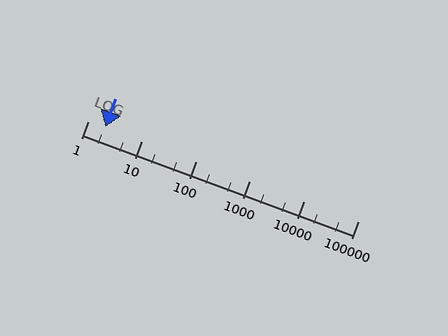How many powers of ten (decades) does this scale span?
The scale spans 5 decades, from 1 to 100000.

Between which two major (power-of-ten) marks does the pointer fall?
The pointer is between 1 and 10.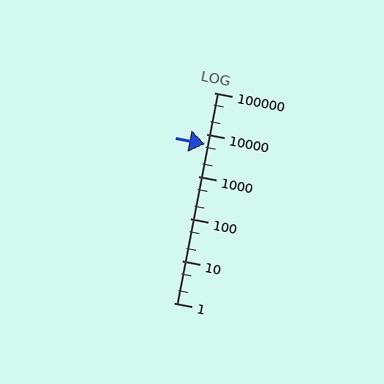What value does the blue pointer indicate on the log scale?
The pointer indicates approximately 6000.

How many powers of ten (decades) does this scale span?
The scale spans 5 decades, from 1 to 100000.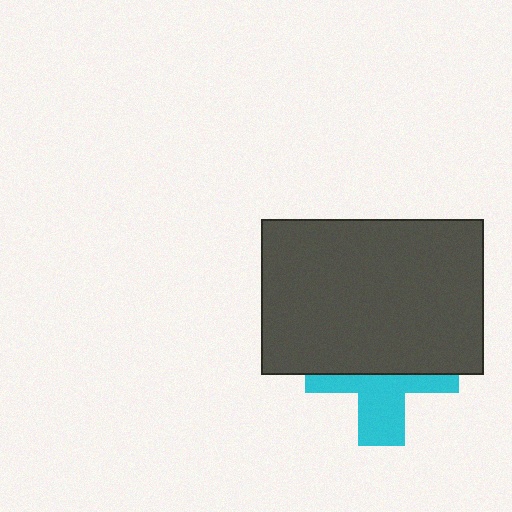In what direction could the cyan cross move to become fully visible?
The cyan cross could move down. That would shift it out from behind the dark gray rectangle entirely.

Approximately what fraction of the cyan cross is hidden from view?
Roughly 58% of the cyan cross is hidden behind the dark gray rectangle.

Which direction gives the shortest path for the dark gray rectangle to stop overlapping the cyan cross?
Moving up gives the shortest separation.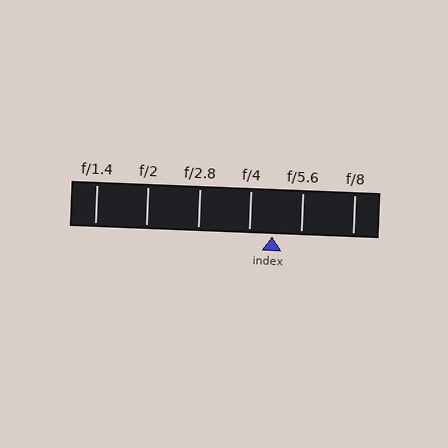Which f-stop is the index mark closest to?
The index mark is closest to f/4.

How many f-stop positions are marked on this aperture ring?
There are 6 f-stop positions marked.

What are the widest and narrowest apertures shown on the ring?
The widest aperture shown is f/1.4 and the narrowest is f/8.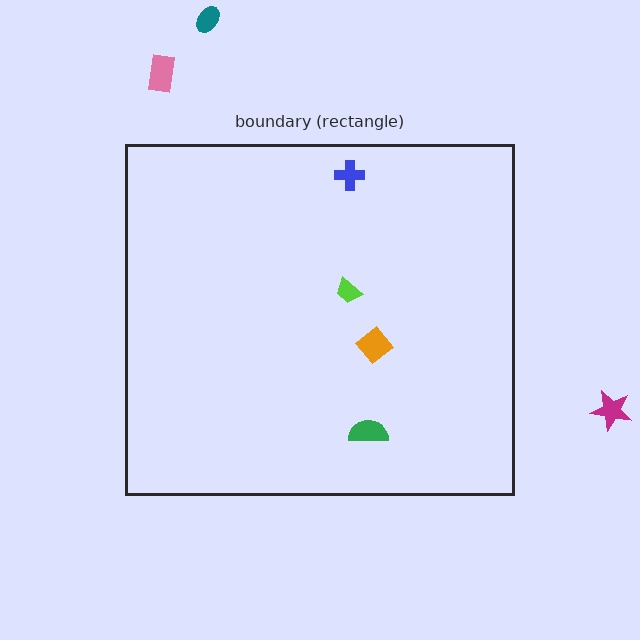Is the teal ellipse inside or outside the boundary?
Outside.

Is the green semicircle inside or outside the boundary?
Inside.